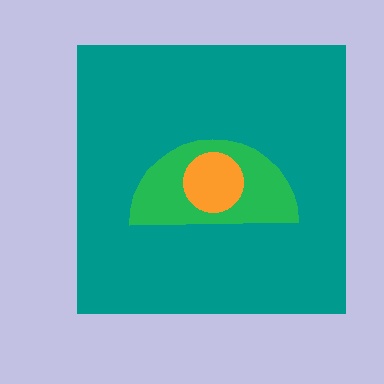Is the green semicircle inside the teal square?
Yes.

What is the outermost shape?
The teal square.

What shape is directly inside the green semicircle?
The orange circle.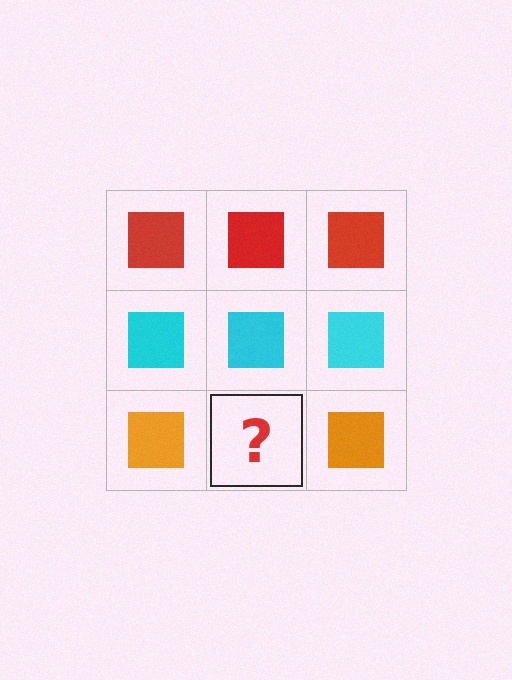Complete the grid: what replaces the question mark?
The question mark should be replaced with an orange square.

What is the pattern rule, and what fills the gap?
The rule is that each row has a consistent color. The gap should be filled with an orange square.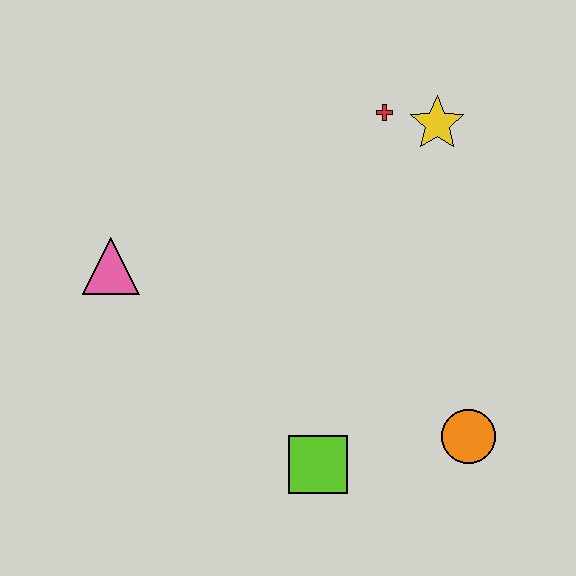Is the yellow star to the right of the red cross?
Yes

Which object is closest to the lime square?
The orange circle is closest to the lime square.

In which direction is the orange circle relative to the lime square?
The orange circle is to the right of the lime square.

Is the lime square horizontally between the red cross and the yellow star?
No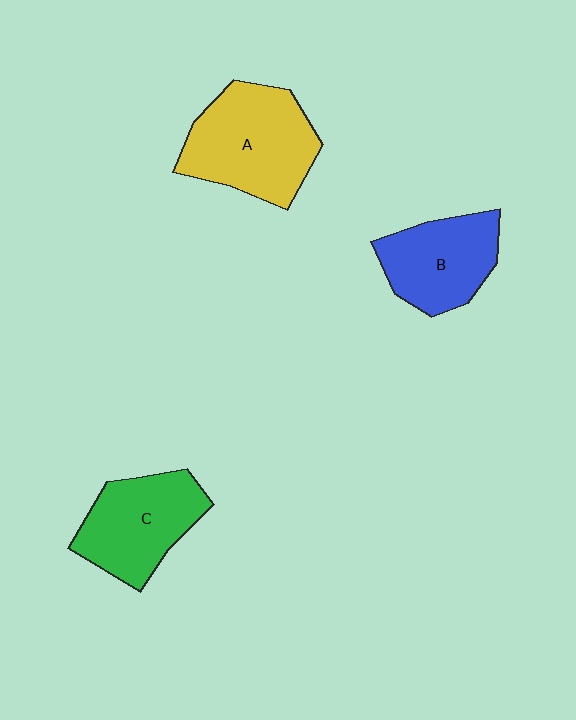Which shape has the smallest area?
Shape B (blue).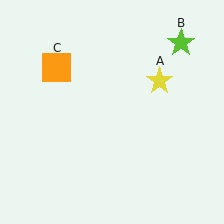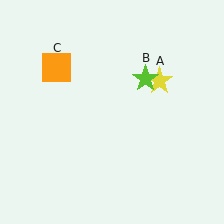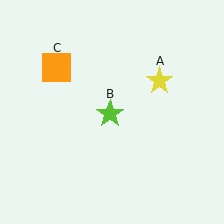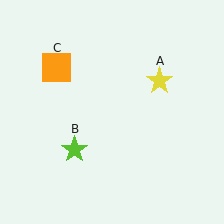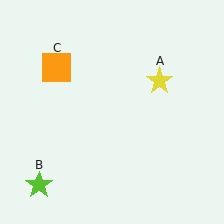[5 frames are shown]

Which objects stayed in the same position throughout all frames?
Yellow star (object A) and orange square (object C) remained stationary.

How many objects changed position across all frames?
1 object changed position: lime star (object B).